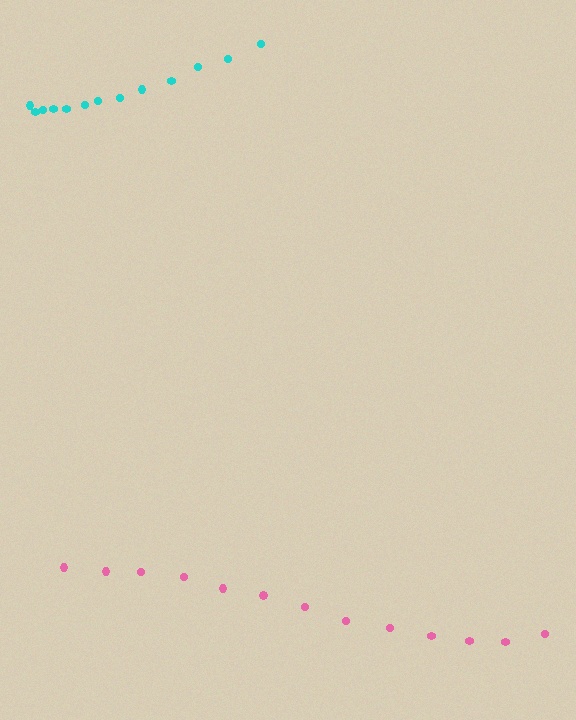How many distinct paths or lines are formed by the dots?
There are 2 distinct paths.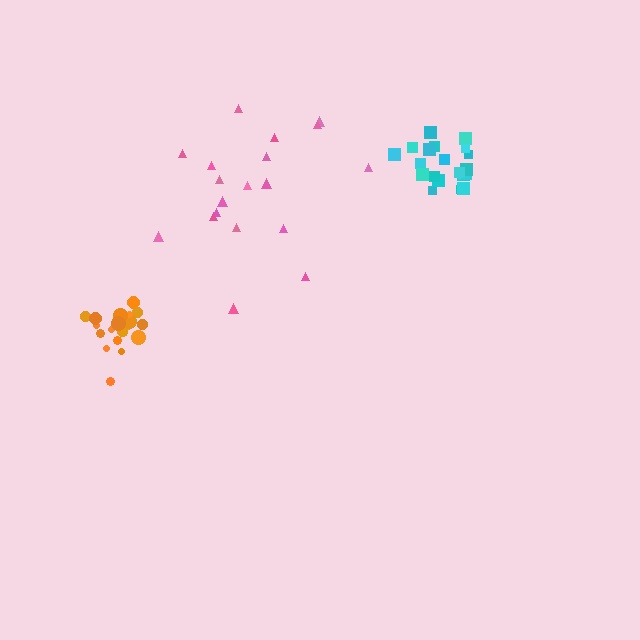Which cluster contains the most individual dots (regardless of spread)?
Cyan (23).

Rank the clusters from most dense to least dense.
orange, cyan, pink.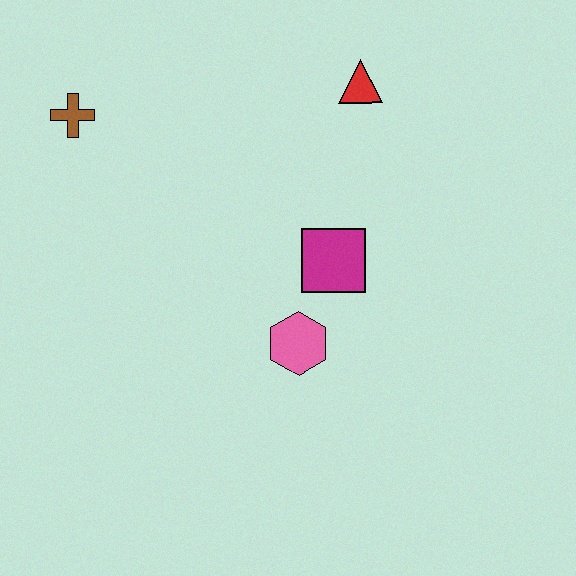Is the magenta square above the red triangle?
No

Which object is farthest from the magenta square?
The brown cross is farthest from the magenta square.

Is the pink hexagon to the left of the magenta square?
Yes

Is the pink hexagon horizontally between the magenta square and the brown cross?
Yes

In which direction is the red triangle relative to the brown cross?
The red triangle is to the right of the brown cross.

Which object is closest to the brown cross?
The red triangle is closest to the brown cross.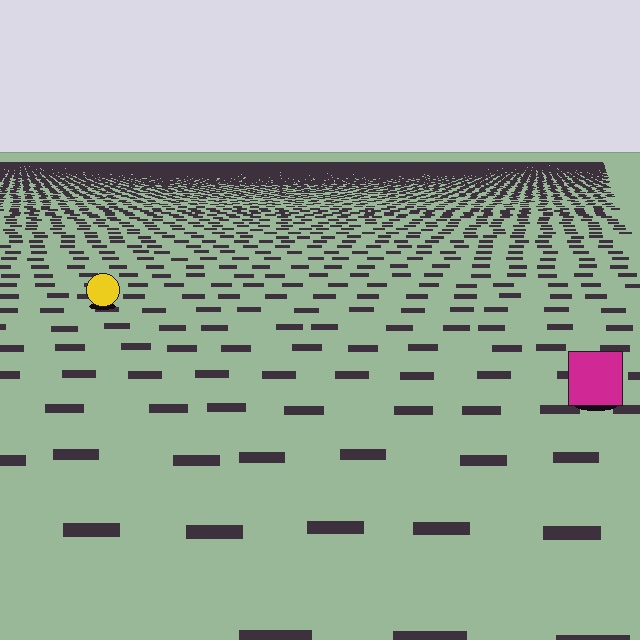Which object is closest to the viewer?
The magenta square is closest. The texture marks near it are larger and more spread out.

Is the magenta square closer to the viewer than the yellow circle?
Yes. The magenta square is closer — you can tell from the texture gradient: the ground texture is coarser near it.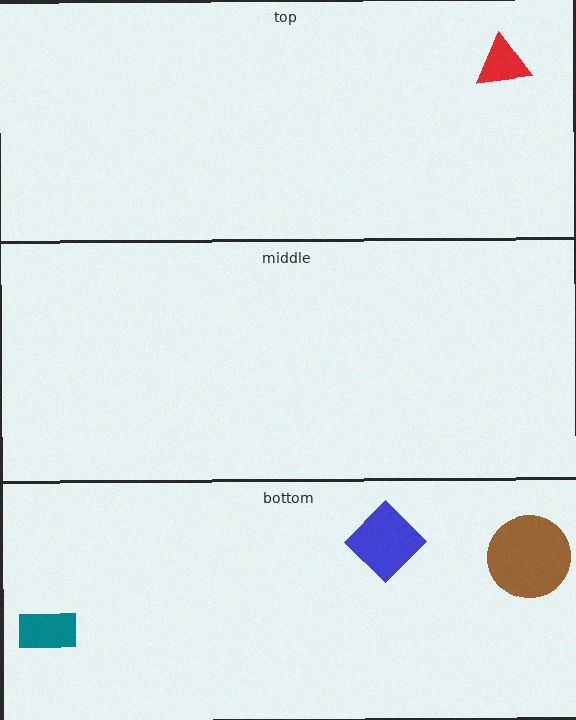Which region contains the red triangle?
The top region.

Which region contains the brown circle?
The bottom region.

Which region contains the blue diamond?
The bottom region.